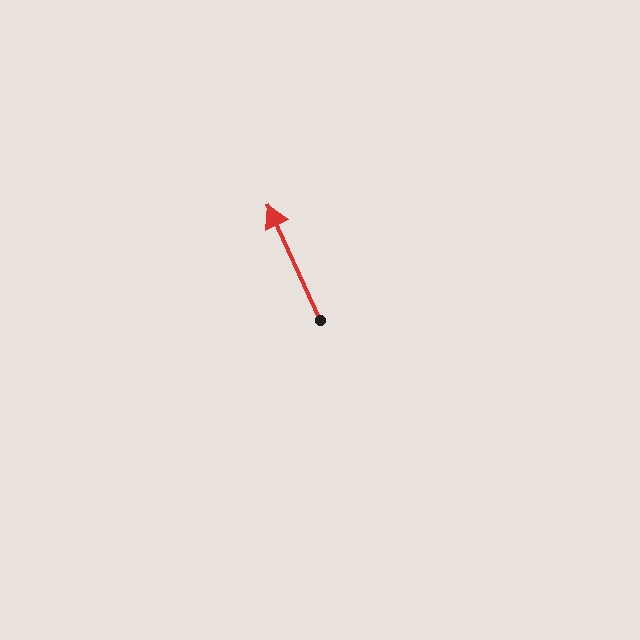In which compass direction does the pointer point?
Northwest.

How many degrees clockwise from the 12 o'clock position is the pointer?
Approximately 336 degrees.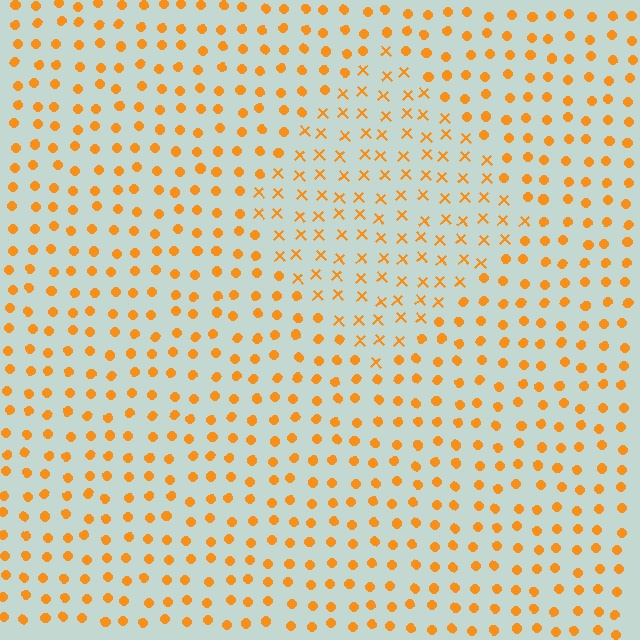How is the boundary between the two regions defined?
The boundary is defined by a change in element shape: X marks inside vs. circles outside. All elements share the same color and spacing.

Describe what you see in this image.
The image is filled with small orange elements arranged in a uniform grid. A diamond-shaped region contains X marks, while the surrounding area contains circles. The boundary is defined purely by the change in element shape.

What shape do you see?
I see a diamond.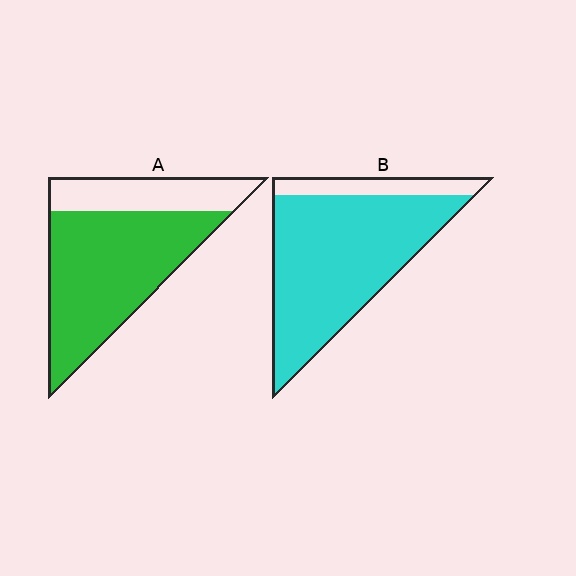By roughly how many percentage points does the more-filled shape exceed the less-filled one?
By roughly 15 percentage points (B over A).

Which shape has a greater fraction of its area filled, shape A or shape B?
Shape B.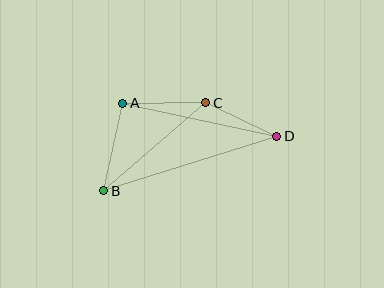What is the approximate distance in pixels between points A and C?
The distance between A and C is approximately 83 pixels.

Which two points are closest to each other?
Points C and D are closest to each other.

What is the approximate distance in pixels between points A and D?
The distance between A and D is approximately 158 pixels.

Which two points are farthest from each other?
Points B and D are farthest from each other.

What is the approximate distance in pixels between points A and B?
The distance between A and B is approximately 90 pixels.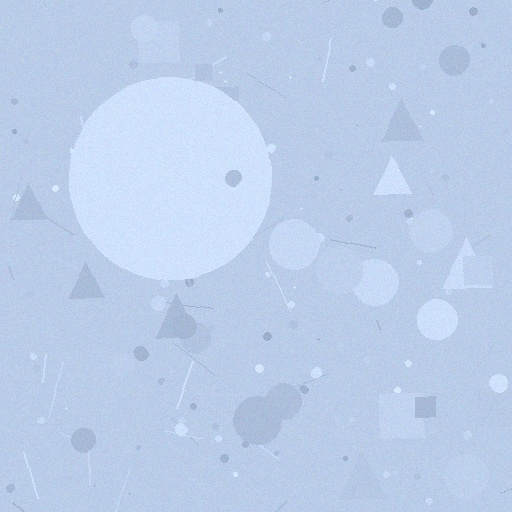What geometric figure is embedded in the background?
A circle is embedded in the background.